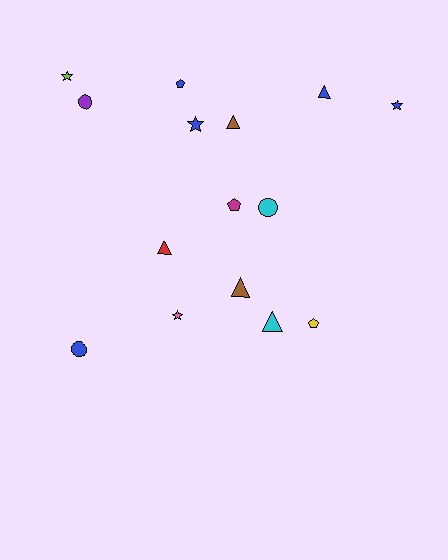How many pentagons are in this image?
There are 3 pentagons.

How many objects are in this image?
There are 15 objects.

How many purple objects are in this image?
There is 1 purple object.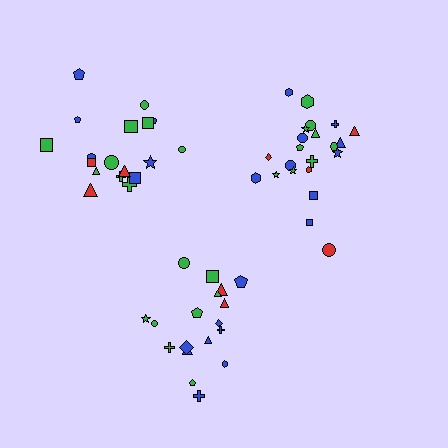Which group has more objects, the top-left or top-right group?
The top-right group.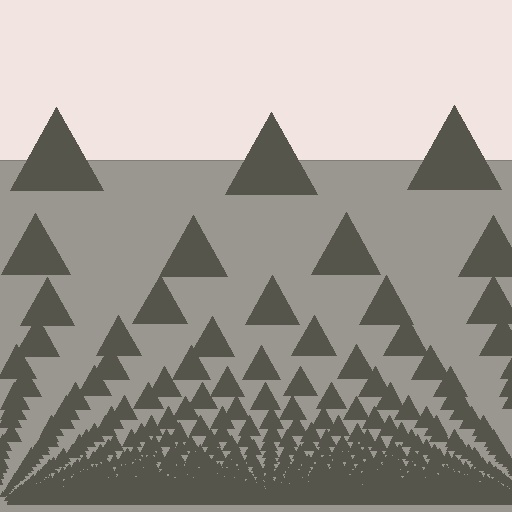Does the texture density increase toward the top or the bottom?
Density increases toward the bottom.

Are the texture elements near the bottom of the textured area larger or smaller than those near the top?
Smaller. The gradient is inverted — elements near the bottom are smaller and denser.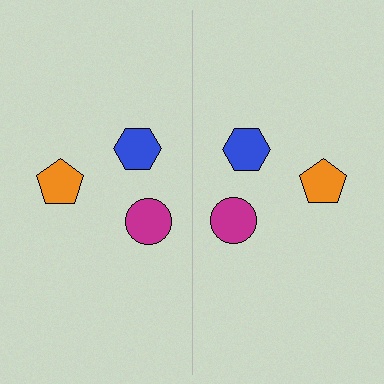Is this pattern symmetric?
Yes, this pattern has bilateral (reflection) symmetry.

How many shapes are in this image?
There are 6 shapes in this image.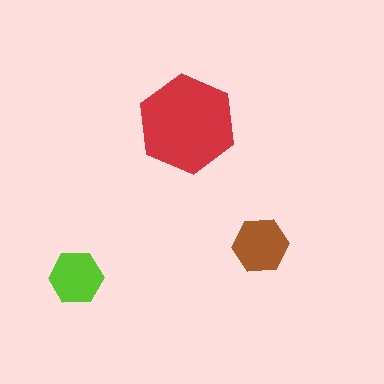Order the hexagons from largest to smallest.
the red one, the brown one, the lime one.